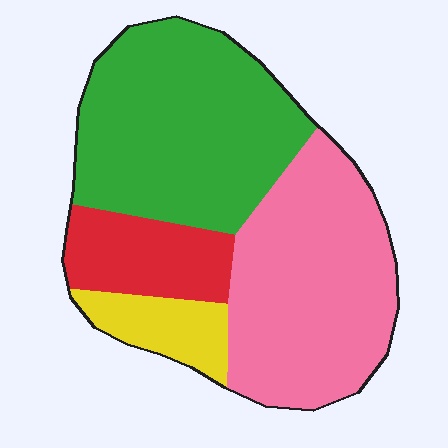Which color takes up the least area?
Yellow, at roughly 10%.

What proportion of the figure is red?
Red covers about 15% of the figure.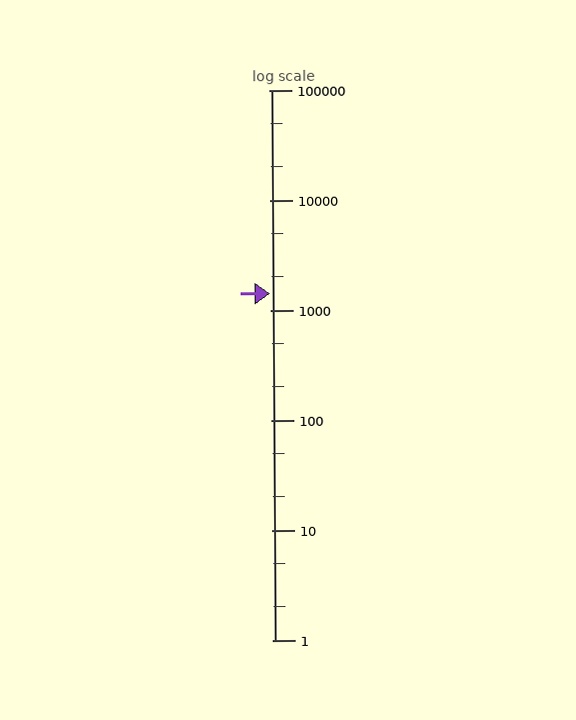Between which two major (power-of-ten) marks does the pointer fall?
The pointer is between 1000 and 10000.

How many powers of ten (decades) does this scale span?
The scale spans 5 decades, from 1 to 100000.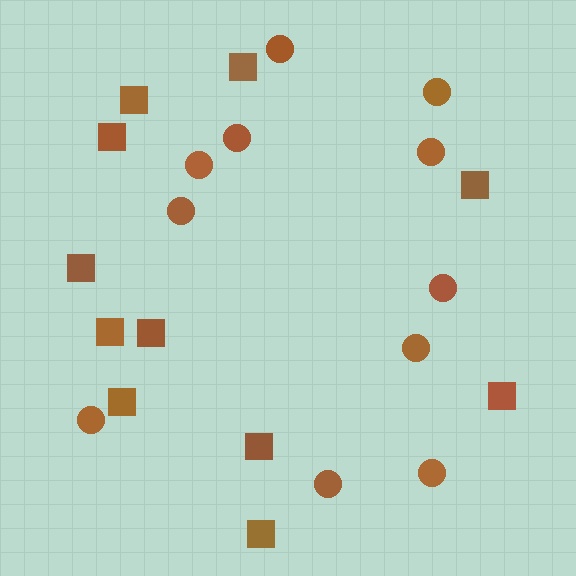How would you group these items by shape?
There are 2 groups: one group of circles (11) and one group of squares (11).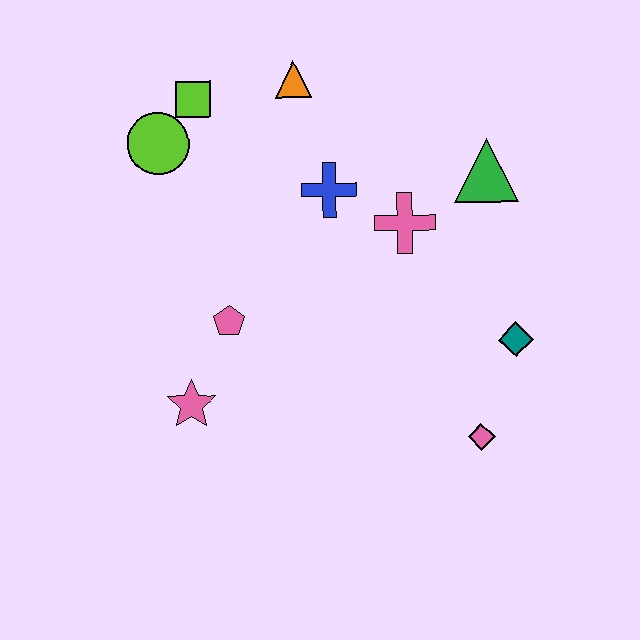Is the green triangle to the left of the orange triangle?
No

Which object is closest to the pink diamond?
The teal diamond is closest to the pink diamond.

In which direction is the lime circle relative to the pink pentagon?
The lime circle is above the pink pentagon.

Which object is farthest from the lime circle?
The pink diamond is farthest from the lime circle.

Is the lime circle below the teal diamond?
No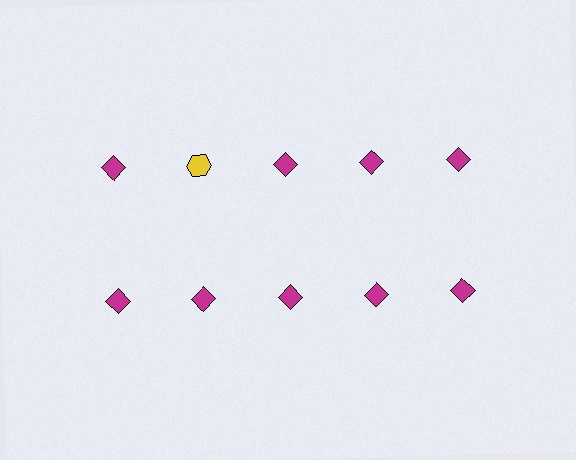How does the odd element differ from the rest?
It differs in both color (yellow instead of magenta) and shape (hexagon instead of diamond).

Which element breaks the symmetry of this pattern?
The yellow hexagon in the top row, second from left column breaks the symmetry. All other shapes are magenta diamonds.